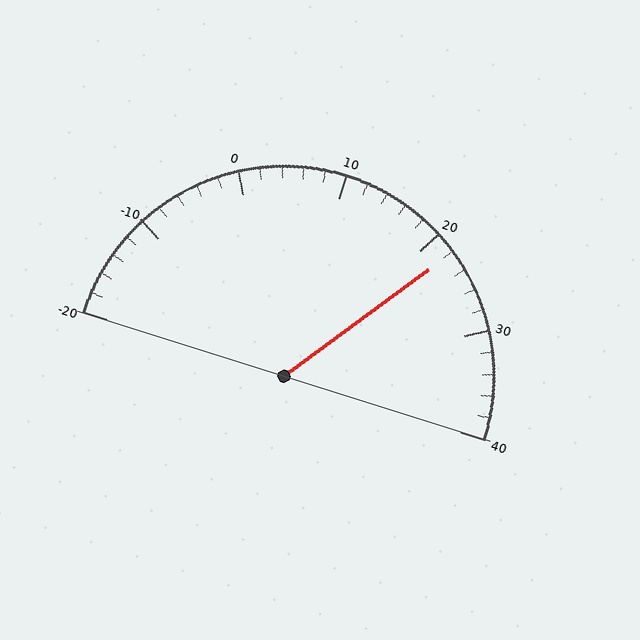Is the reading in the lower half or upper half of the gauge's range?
The reading is in the upper half of the range (-20 to 40).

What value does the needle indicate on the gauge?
The needle indicates approximately 22.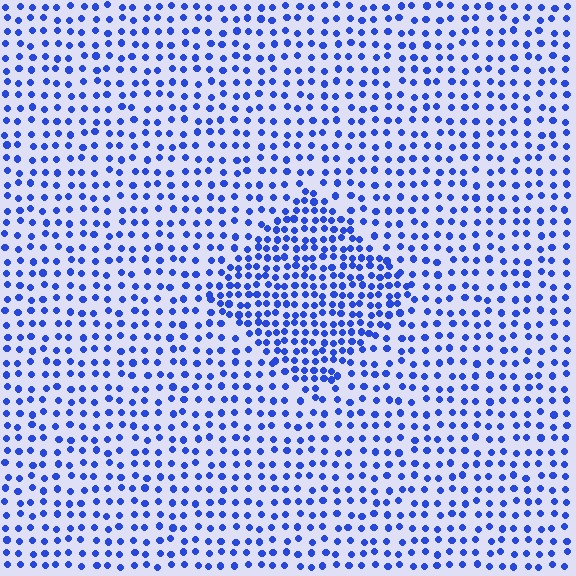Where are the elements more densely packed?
The elements are more densely packed inside the diamond boundary.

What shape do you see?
I see a diamond.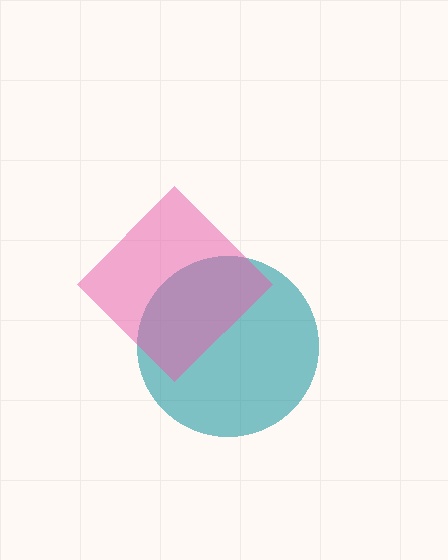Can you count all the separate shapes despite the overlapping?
Yes, there are 2 separate shapes.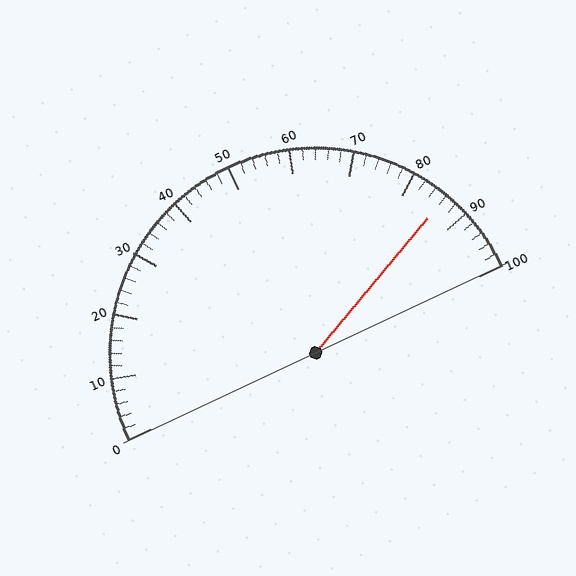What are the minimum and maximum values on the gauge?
The gauge ranges from 0 to 100.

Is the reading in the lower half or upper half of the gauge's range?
The reading is in the upper half of the range (0 to 100).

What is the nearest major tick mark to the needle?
The nearest major tick mark is 90.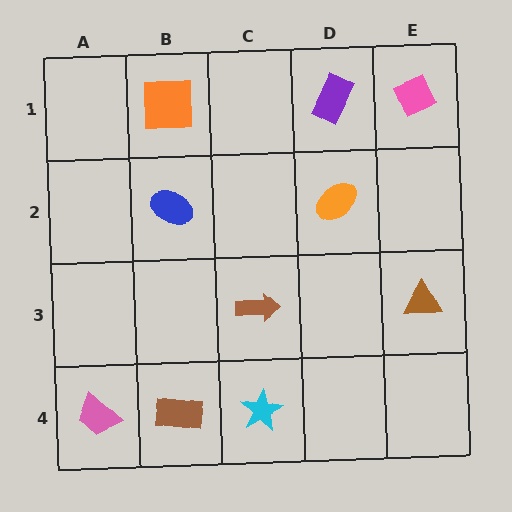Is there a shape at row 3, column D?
No, that cell is empty.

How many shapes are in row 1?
3 shapes.